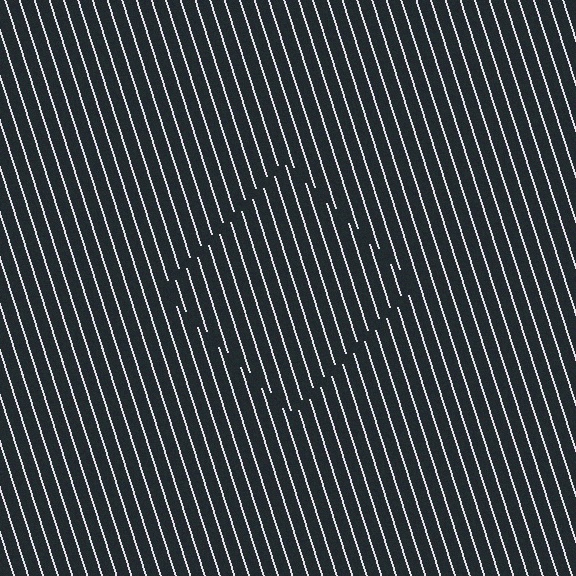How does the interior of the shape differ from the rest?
The interior of the shape contains the same grating, shifted by half a period — the contour is defined by the phase discontinuity where line-ends from the inner and outer gratings abut.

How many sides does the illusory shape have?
4 sides — the line-ends trace a square.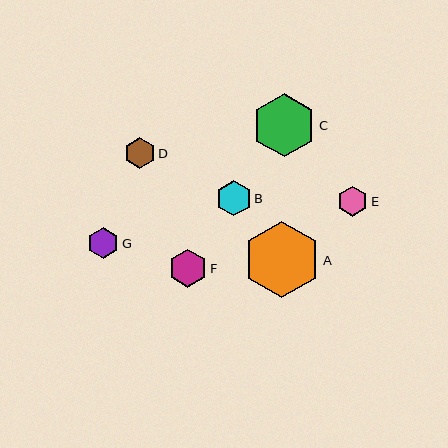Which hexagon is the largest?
Hexagon A is the largest with a size of approximately 77 pixels.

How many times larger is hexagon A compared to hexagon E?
Hexagon A is approximately 2.6 times the size of hexagon E.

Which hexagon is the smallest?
Hexagon E is the smallest with a size of approximately 30 pixels.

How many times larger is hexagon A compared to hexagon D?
Hexagon A is approximately 2.5 times the size of hexagon D.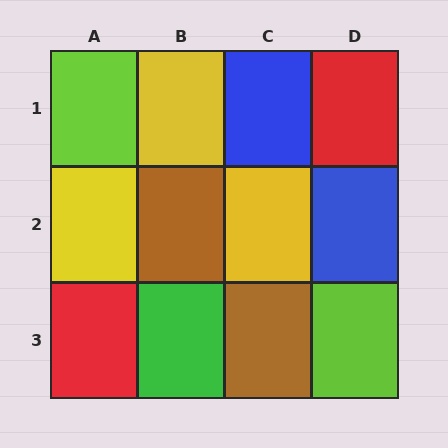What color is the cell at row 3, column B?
Green.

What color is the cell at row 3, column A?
Red.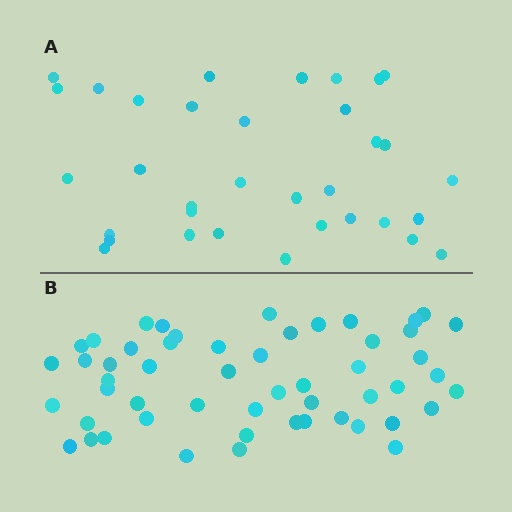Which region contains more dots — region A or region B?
Region B (the bottom region) has more dots.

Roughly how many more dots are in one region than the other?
Region B has approximately 20 more dots than region A.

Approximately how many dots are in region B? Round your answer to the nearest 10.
About 50 dots. (The exact count is 53, which rounds to 50.)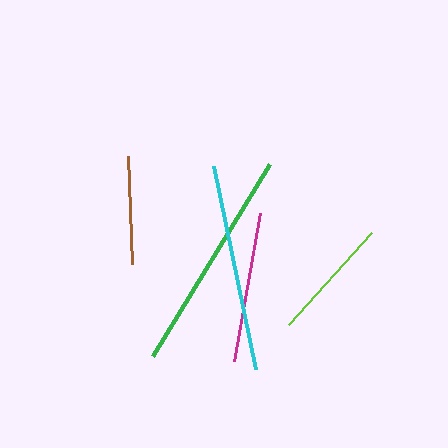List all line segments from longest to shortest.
From longest to shortest: green, cyan, magenta, lime, brown.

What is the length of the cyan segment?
The cyan segment is approximately 207 pixels long.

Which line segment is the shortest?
The brown line is the shortest at approximately 108 pixels.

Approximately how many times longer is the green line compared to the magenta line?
The green line is approximately 1.5 times the length of the magenta line.